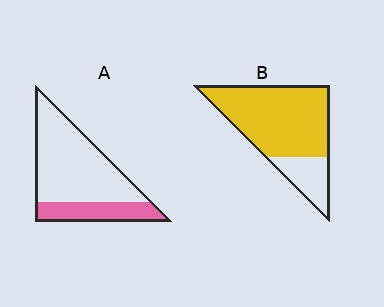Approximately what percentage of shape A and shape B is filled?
A is approximately 25% and B is approximately 75%.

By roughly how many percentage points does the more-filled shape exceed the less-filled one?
By roughly 50 percentage points (B over A).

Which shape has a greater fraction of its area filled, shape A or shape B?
Shape B.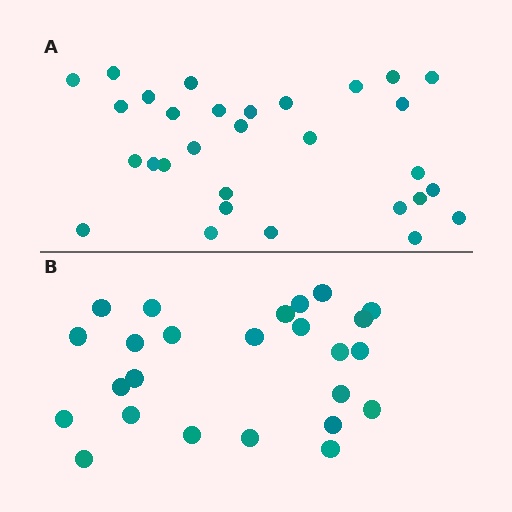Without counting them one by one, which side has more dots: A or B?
Region A (the top region) has more dots.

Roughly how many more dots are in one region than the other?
Region A has about 5 more dots than region B.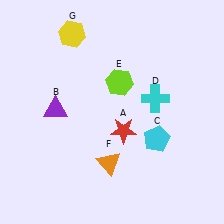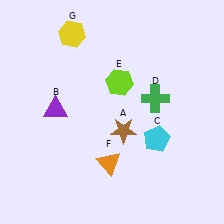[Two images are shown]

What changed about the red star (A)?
In Image 1, A is red. In Image 2, it changed to brown.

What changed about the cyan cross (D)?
In Image 1, D is cyan. In Image 2, it changed to green.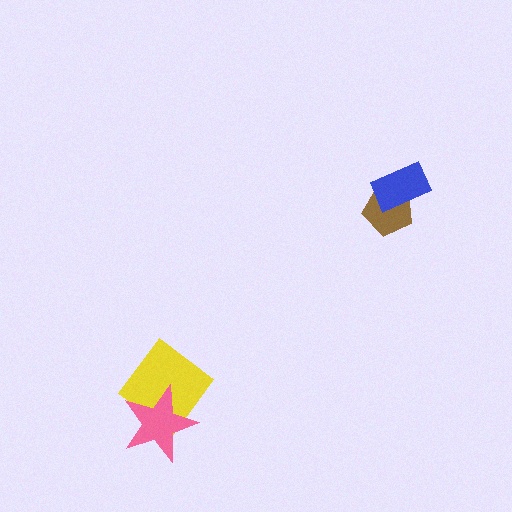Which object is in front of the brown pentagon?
The blue rectangle is in front of the brown pentagon.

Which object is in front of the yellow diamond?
The pink star is in front of the yellow diamond.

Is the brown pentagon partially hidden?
Yes, it is partially covered by another shape.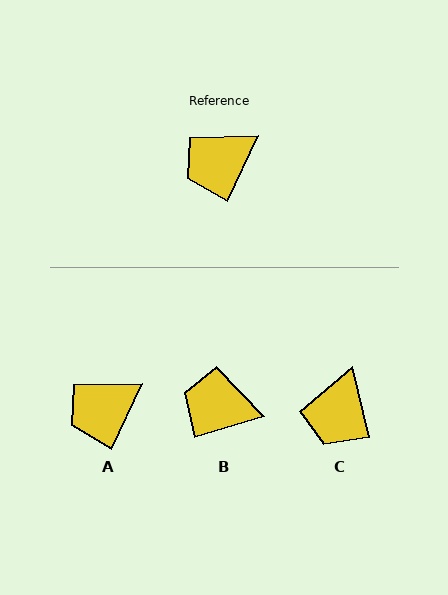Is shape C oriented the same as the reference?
No, it is off by about 39 degrees.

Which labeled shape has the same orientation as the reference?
A.